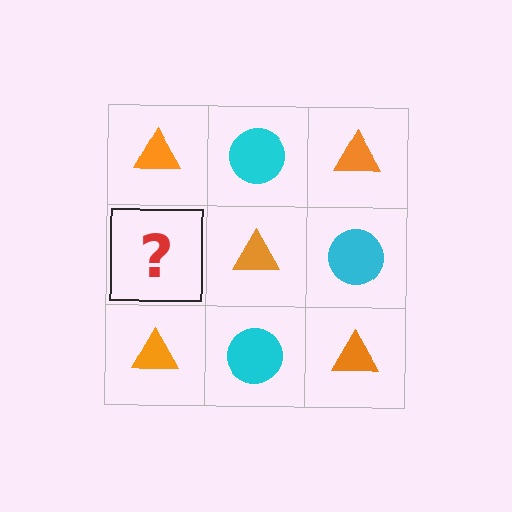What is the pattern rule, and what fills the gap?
The rule is that it alternates orange triangle and cyan circle in a checkerboard pattern. The gap should be filled with a cyan circle.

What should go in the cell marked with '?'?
The missing cell should contain a cyan circle.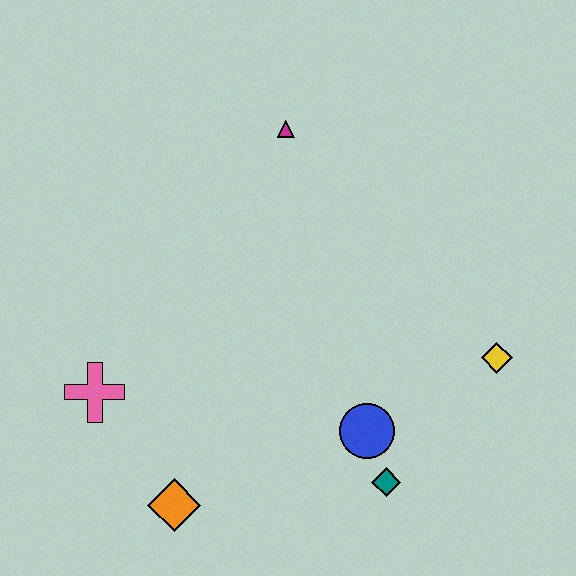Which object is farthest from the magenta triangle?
The orange diamond is farthest from the magenta triangle.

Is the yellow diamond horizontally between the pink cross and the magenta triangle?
No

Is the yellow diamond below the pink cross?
No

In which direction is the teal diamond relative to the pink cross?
The teal diamond is to the right of the pink cross.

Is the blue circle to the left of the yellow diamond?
Yes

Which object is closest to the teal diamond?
The blue circle is closest to the teal diamond.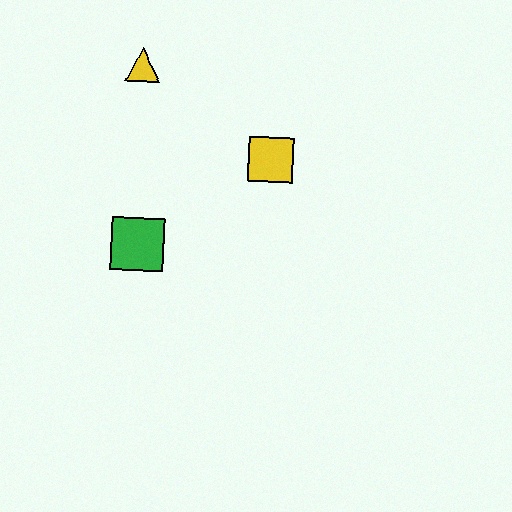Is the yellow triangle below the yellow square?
No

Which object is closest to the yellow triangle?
The yellow square is closest to the yellow triangle.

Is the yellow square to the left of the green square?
No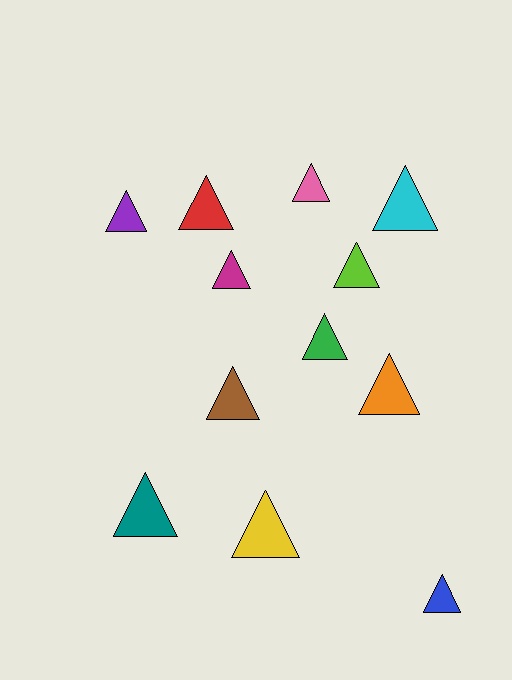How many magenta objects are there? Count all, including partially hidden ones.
There is 1 magenta object.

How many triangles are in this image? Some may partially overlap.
There are 12 triangles.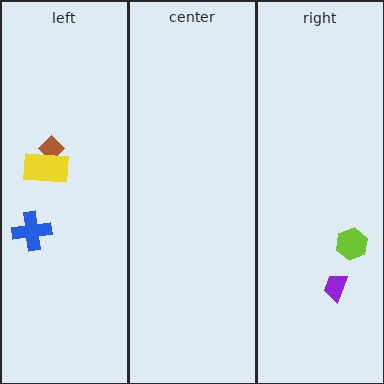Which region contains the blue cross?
The left region.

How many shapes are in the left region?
3.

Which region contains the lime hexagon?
The right region.